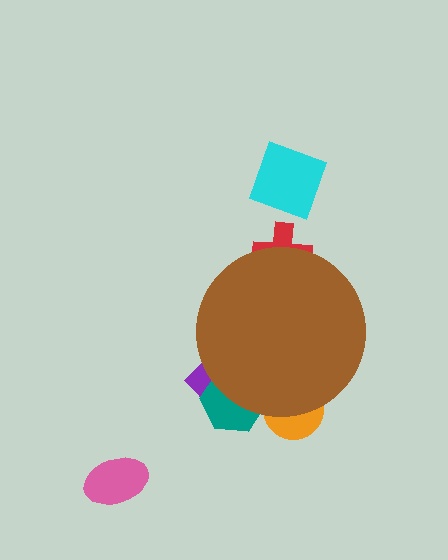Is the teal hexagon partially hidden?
Yes, the teal hexagon is partially hidden behind the brown circle.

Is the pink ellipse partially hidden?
No, the pink ellipse is fully visible.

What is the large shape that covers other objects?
A brown circle.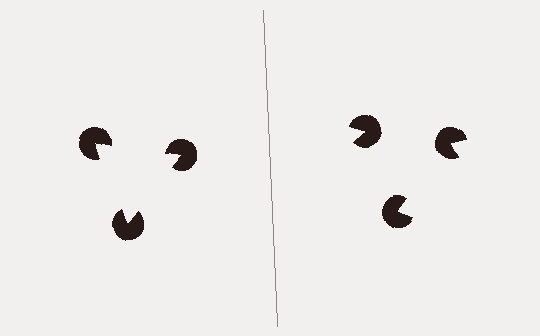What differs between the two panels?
The pac-man discs are positioned identically on both sides; only the wedge orientations differ. On the left they align to a triangle; on the right they are misaligned.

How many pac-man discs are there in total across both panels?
6 — 3 on each side.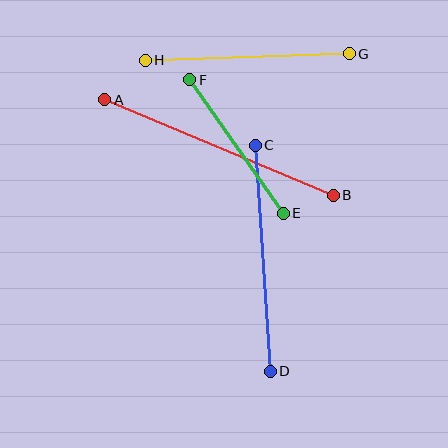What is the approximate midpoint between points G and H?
The midpoint is at approximately (247, 57) pixels.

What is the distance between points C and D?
The distance is approximately 226 pixels.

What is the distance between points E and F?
The distance is approximately 163 pixels.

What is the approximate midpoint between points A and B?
The midpoint is at approximately (219, 148) pixels.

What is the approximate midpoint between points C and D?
The midpoint is at approximately (263, 258) pixels.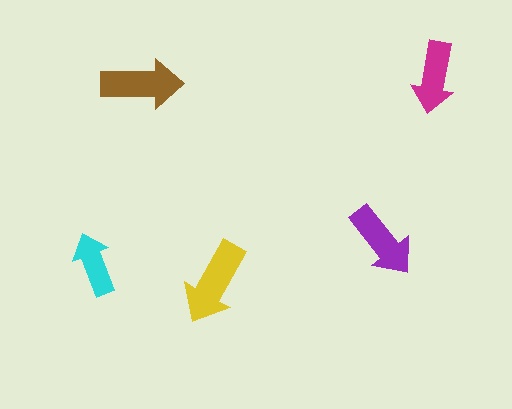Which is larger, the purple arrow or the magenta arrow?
The purple one.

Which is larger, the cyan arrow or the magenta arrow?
The magenta one.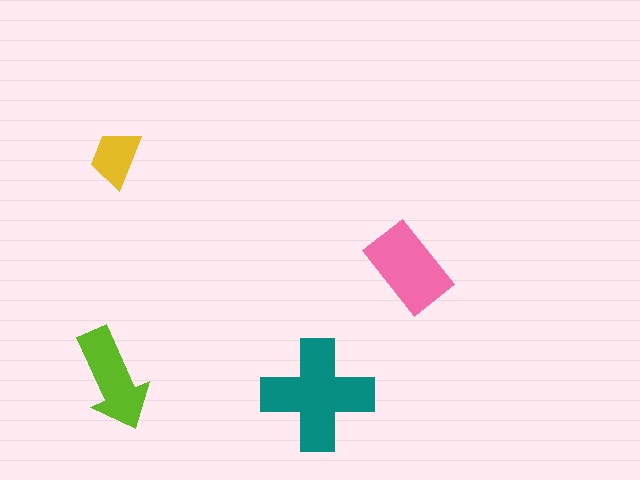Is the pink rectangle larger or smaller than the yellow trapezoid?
Larger.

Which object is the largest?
The teal cross.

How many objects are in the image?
There are 4 objects in the image.